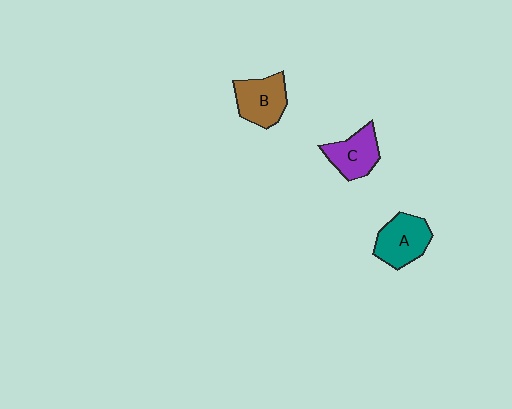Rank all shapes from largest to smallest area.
From largest to smallest: A (teal), B (brown), C (purple).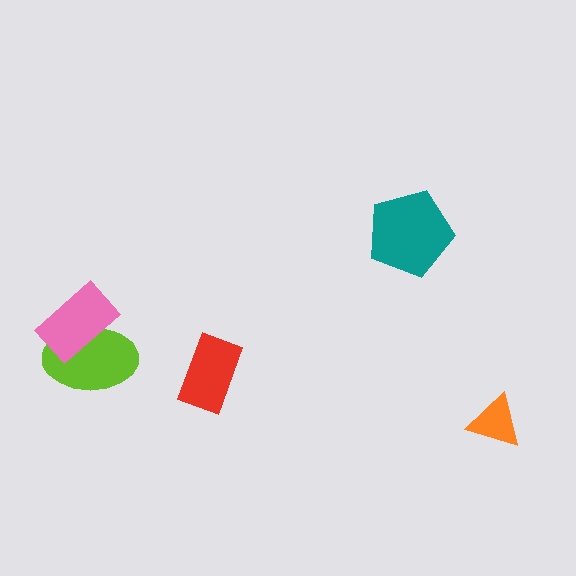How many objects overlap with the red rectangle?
0 objects overlap with the red rectangle.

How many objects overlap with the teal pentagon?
0 objects overlap with the teal pentagon.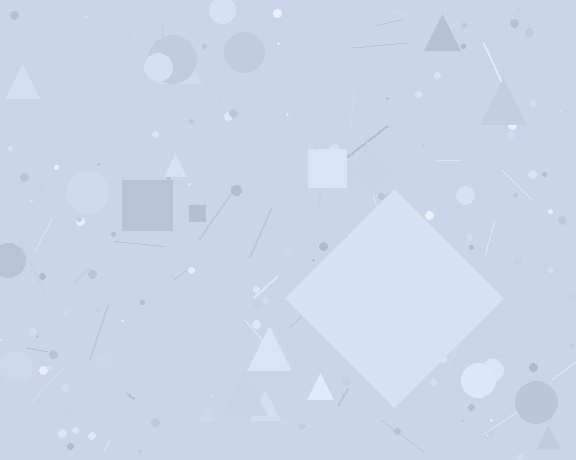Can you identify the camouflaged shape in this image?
The camouflaged shape is a diamond.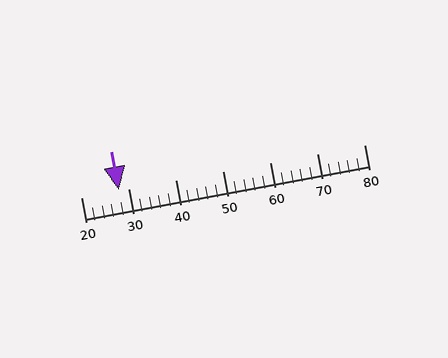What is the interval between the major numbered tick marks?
The major tick marks are spaced 10 units apart.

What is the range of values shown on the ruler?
The ruler shows values from 20 to 80.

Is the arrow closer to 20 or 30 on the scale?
The arrow is closer to 30.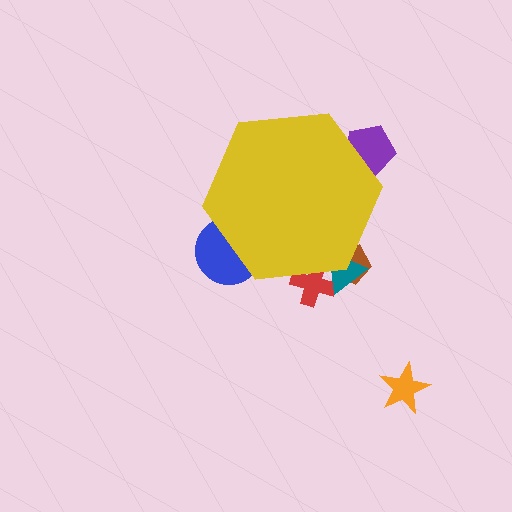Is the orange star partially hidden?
No, the orange star is fully visible.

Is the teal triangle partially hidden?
Yes, the teal triangle is partially hidden behind the yellow hexagon.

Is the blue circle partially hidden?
Yes, the blue circle is partially hidden behind the yellow hexagon.